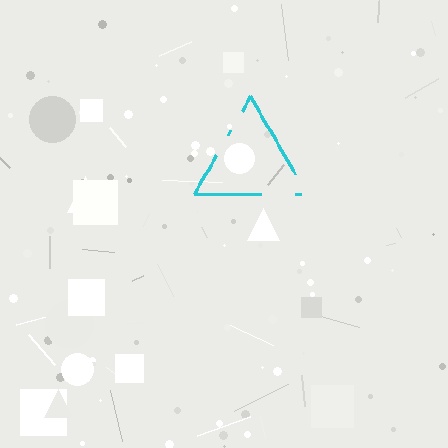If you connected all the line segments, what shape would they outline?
They would outline a triangle.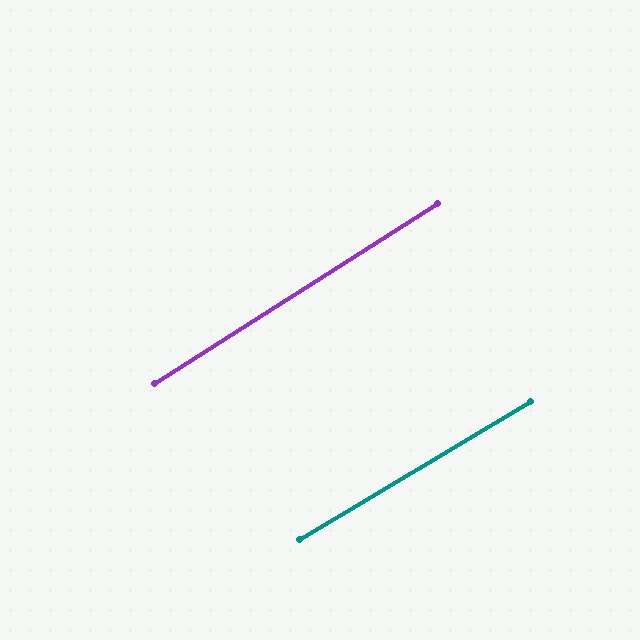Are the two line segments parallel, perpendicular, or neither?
Parallel — their directions differ by only 1.6°.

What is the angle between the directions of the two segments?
Approximately 2 degrees.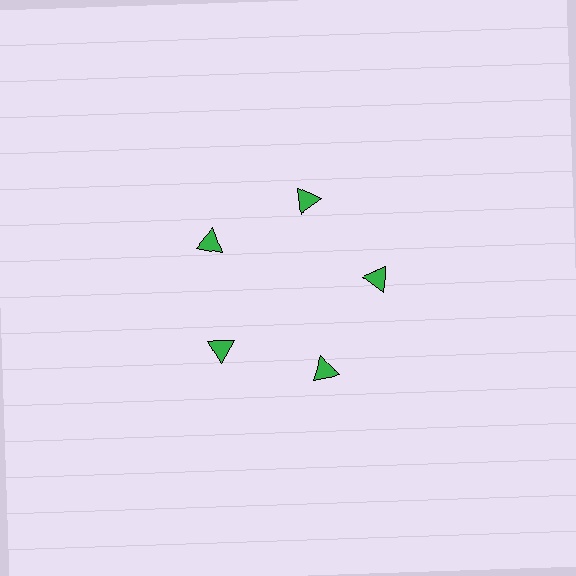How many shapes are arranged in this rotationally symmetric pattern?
There are 5 shapes, arranged in 5 groups of 1.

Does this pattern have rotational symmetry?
Yes, this pattern has 5-fold rotational symmetry. It looks the same after rotating 72 degrees around the center.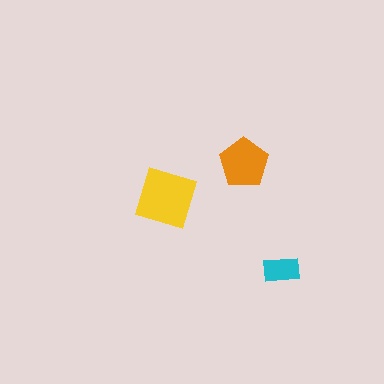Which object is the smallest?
The cyan rectangle.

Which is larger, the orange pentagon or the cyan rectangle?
The orange pentagon.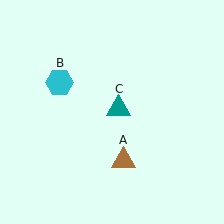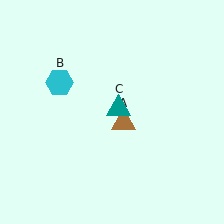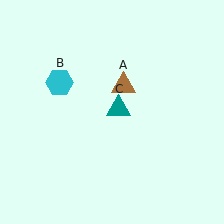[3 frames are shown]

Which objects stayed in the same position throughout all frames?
Cyan hexagon (object B) and teal triangle (object C) remained stationary.